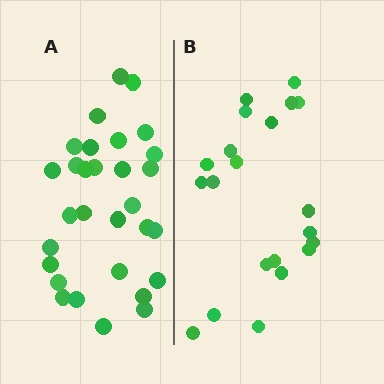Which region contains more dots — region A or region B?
Region A (the left region) has more dots.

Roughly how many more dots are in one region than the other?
Region A has roughly 8 or so more dots than region B.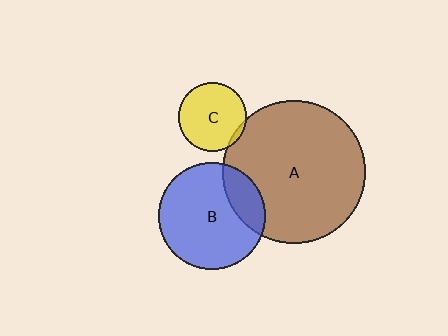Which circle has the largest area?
Circle A (brown).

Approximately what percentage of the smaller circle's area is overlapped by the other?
Approximately 20%.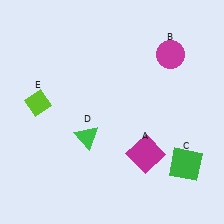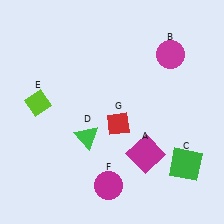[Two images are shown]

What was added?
A magenta circle (F), a red diamond (G) were added in Image 2.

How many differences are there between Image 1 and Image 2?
There are 2 differences between the two images.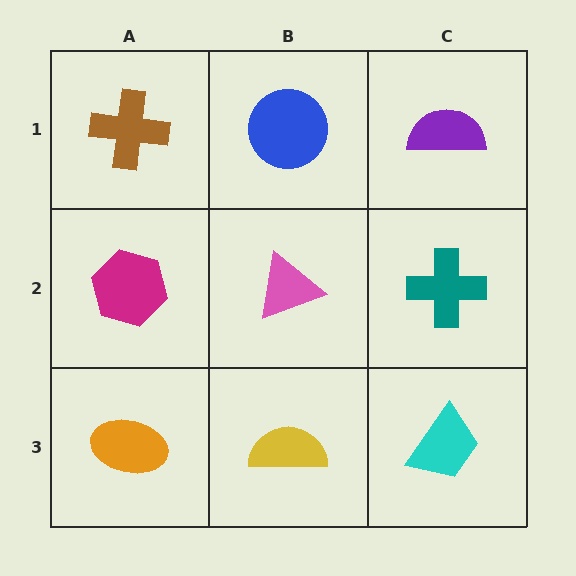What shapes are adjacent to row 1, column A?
A magenta hexagon (row 2, column A), a blue circle (row 1, column B).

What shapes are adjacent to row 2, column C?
A purple semicircle (row 1, column C), a cyan trapezoid (row 3, column C), a pink triangle (row 2, column B).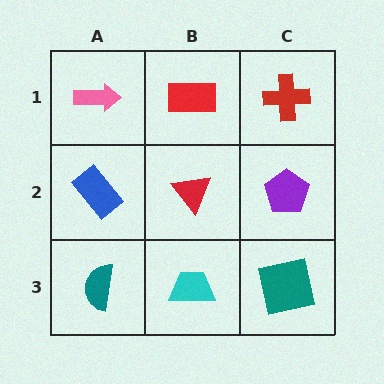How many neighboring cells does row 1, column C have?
2.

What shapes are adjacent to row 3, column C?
A purple pentagon (row 2, column C), a cyan trapezoid (row 3, column B).